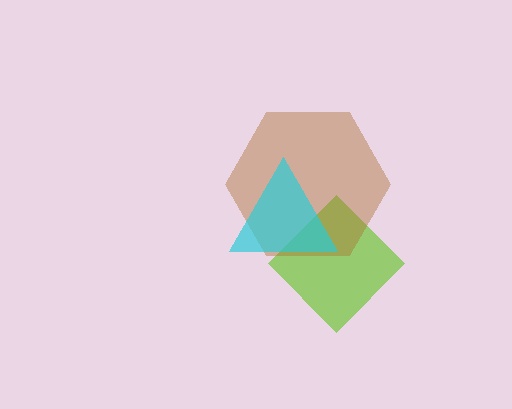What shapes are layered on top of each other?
The layered shapes are: a lime diamond, a brown hexagon, a cyan triangle.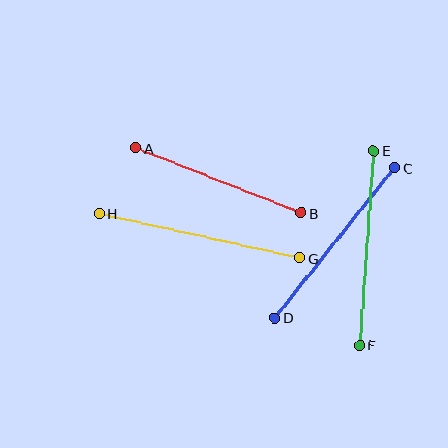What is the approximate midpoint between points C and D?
The midpoint is at approximately (335, 243) pixels.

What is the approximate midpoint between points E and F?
The midpoint is at approximately (367, 248) pixels.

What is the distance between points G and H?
The distance is approximately 205 pixels.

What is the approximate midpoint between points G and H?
The midpoint is at approximately (199, 236) pixels.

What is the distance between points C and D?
The distance is approximately 192 pixels.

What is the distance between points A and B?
The distance is approximately 178 pixels.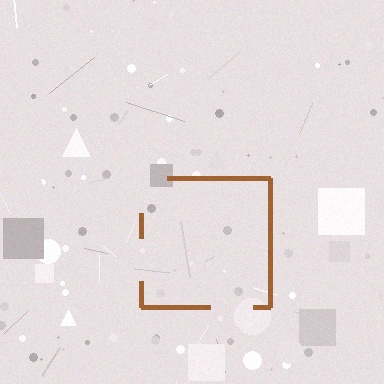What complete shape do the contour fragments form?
The contour fragments form a square.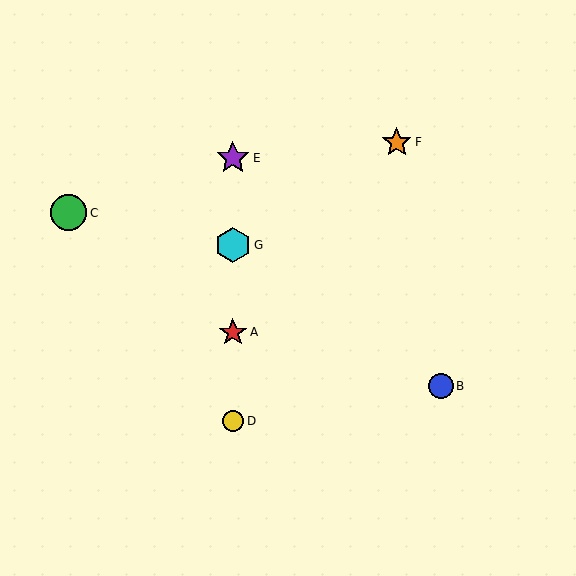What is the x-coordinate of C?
Object C is at x≈69.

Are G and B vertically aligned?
No, G is at x≈233 and B is at x≈441.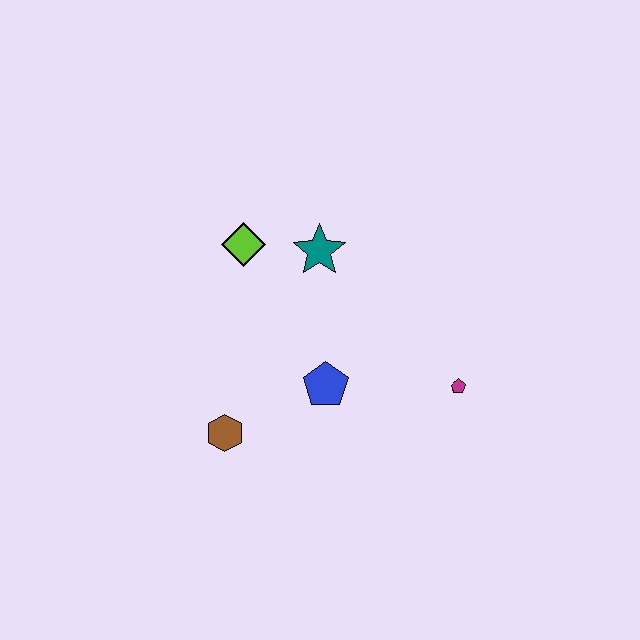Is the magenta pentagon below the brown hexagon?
No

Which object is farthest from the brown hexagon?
The magenta pentagon is farthest from the brown hexagon.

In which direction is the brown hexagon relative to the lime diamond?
The brown hexagon is below the lime diamond.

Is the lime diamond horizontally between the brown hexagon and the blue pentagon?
Yes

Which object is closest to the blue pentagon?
The brown hexagon is closest to the blue pentagon.